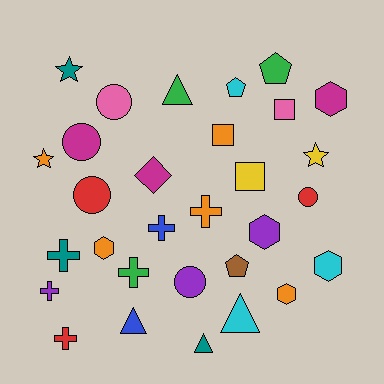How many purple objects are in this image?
There are 3 purple objects.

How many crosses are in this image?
There are 6 crosses.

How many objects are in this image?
There are 30 objects.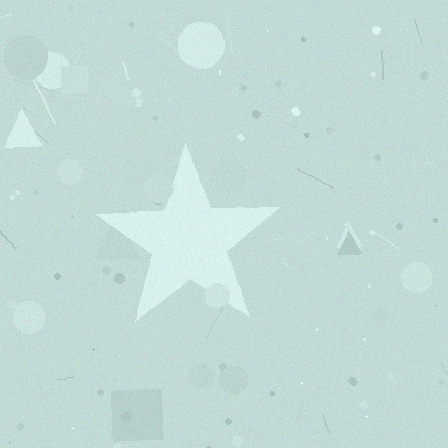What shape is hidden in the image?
A star is hidden in the image.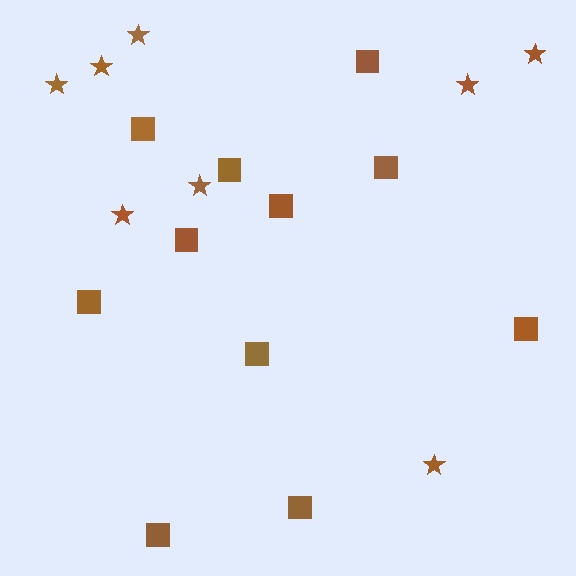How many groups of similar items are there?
There are 2 groups: one group of squares (11) and one group of stars (8).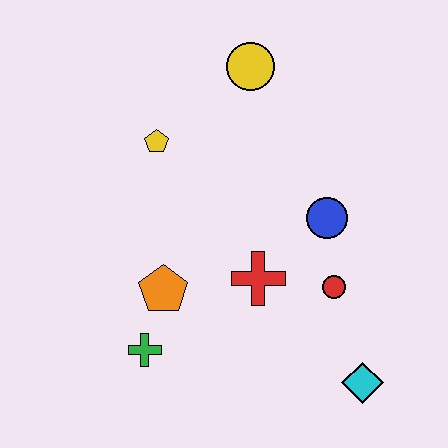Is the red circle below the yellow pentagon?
Yes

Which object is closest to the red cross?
The red circle is closest to the red cross.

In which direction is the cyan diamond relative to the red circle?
The cyan diamond is below the red circle.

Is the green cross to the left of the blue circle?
Yes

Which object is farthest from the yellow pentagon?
The cyan diamond is farthest from the yellow pentagon.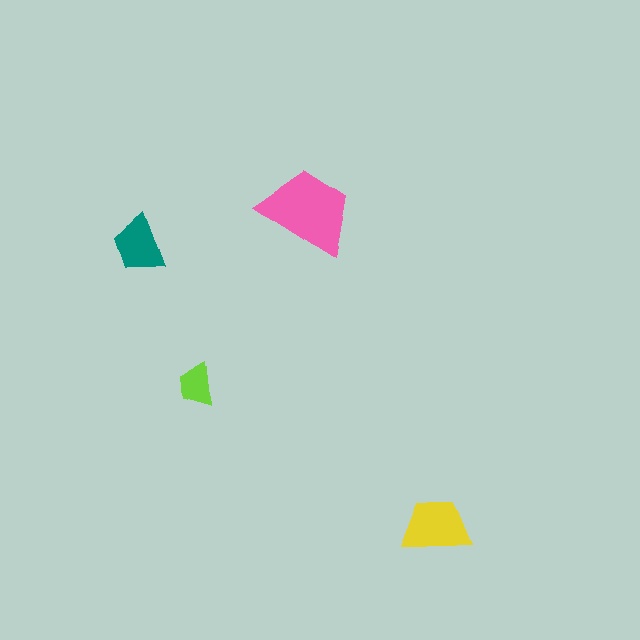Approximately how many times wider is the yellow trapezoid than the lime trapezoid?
About 1.5 times wider.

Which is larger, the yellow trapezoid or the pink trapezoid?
The pink one.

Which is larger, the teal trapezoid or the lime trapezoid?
The teal one.